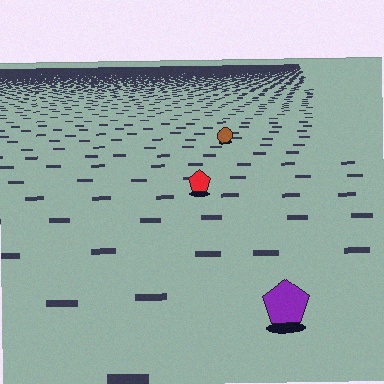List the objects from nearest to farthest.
From nearest to farthest: the purple pentagon, the red pentagon, the brown circle.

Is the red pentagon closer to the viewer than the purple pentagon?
No. The purple pentagon is closer — you can tell from the texture gradient: the ground texture is coarser near it.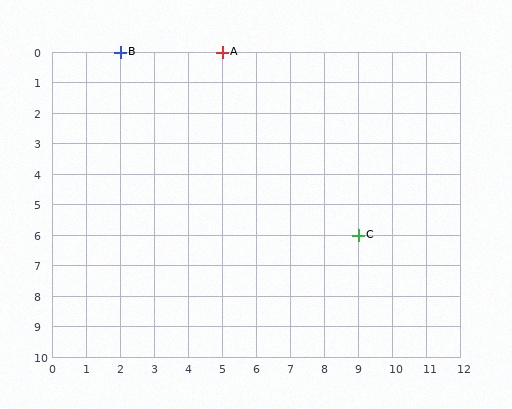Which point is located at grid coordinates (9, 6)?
Point C is at (9, 6).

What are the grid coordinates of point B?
Point B is at grid coordinates (2, 0).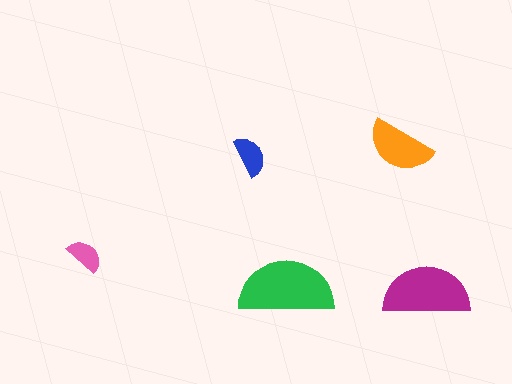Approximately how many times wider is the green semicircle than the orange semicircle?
About 1.5 times wider.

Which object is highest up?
The orange semicircle is topmost.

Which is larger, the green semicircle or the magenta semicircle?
The green one.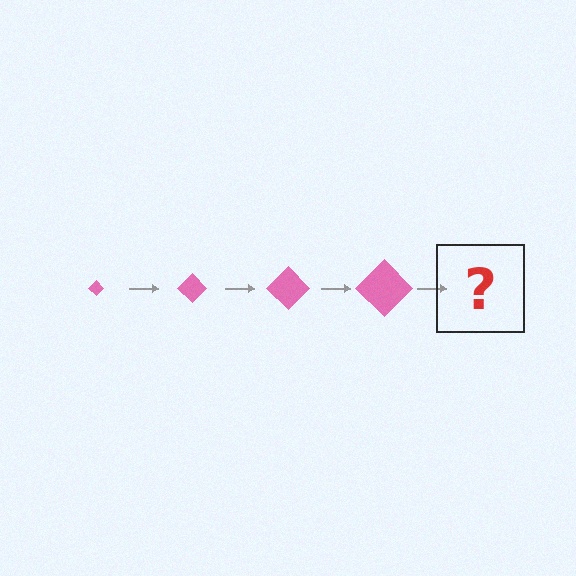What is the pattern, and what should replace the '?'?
The pattern is that the diamond gets progressively larger each step. The '?' should be a pink diamond, larger than the previous one.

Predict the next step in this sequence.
The next step is a pink diamond, larger than the previous one.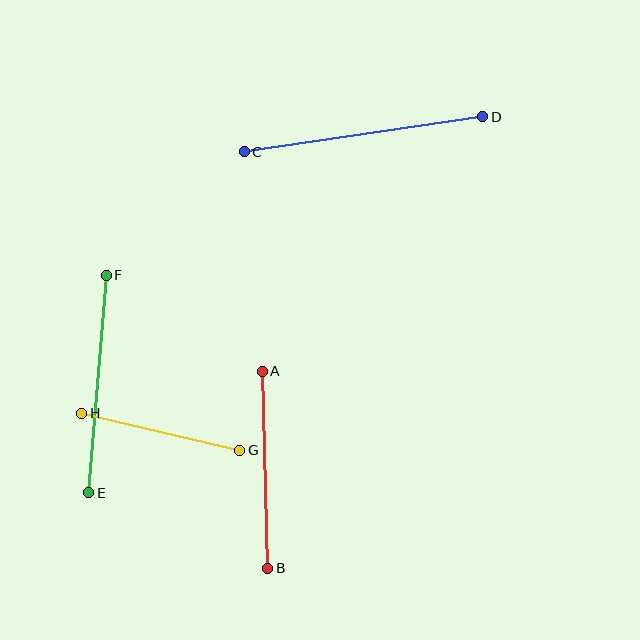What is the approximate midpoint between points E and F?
The midpoint is at approximately (98, 384) pixels.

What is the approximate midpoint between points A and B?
The midpoint is at approximately (265, 470) pixels.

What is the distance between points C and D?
The distance is approximately 241 pixels.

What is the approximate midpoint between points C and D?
The midpoint is at approximately (363, 134) pixels.